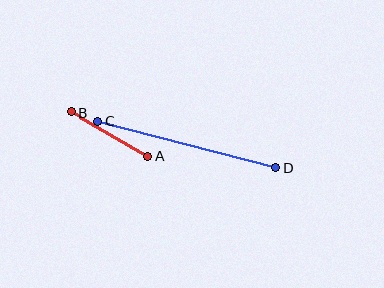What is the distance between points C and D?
The distance is approximately 184 pixels.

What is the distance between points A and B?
The distance is approximately 88 pixels.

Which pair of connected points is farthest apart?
Points C and D are farthest apart.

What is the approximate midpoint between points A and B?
The midpoint is at approximately (110, 134) pixels.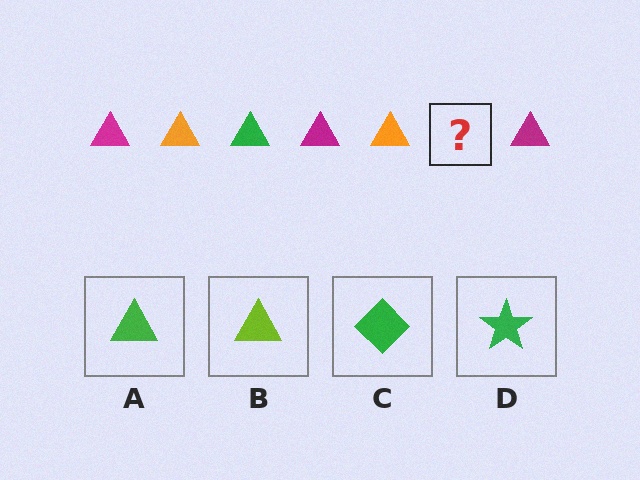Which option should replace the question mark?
Option A.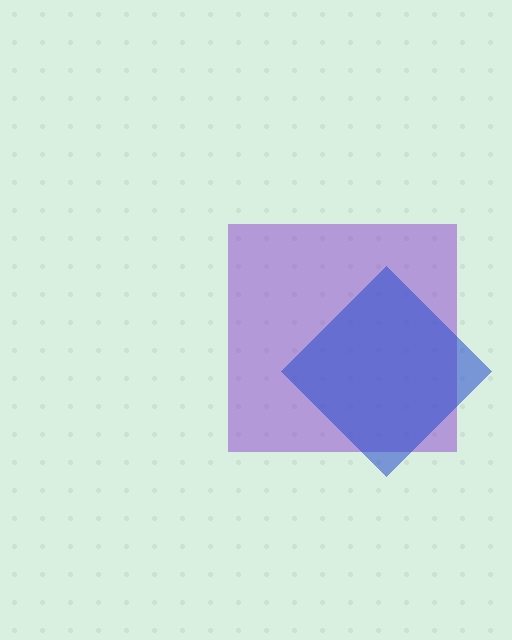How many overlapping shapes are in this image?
There are 2 overlapping shapes in the image.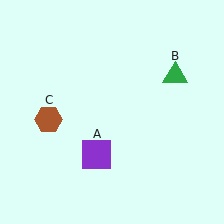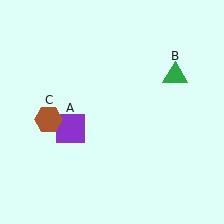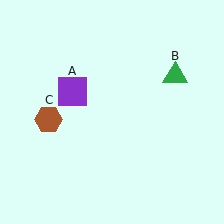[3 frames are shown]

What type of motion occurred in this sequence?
The purple square (object A) rotated clockwise around the center of the scene.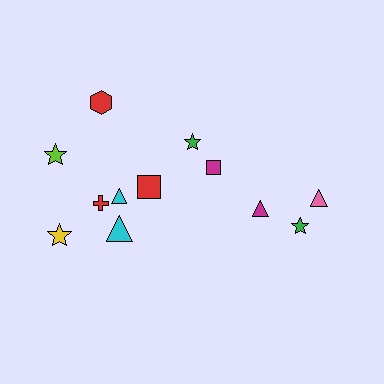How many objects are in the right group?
There are 4 objects.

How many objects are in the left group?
There are 8 objects.